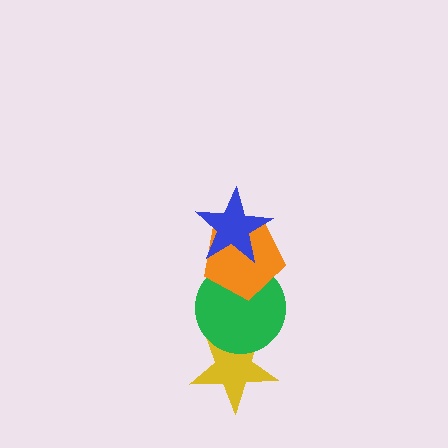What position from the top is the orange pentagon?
The orange pentagon is 2nd from the top.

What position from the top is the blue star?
The blue star is 1st from the top.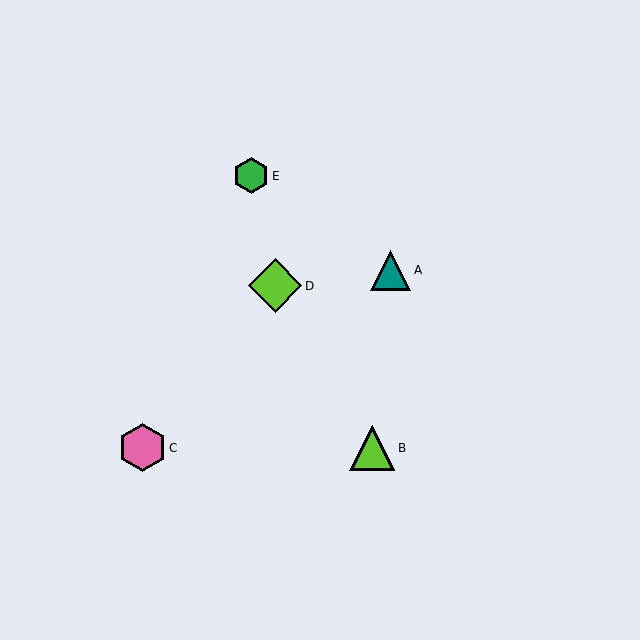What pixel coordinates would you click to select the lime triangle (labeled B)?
Click at (372, 448) to select the lime triangle B.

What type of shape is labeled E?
Shape E is a green hexagon.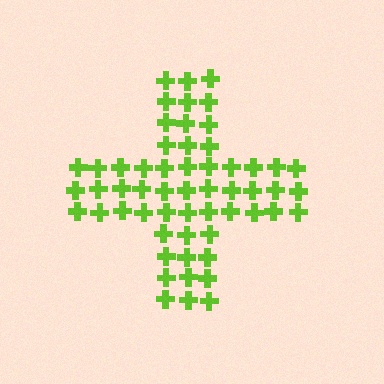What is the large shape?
The large shape is a cross.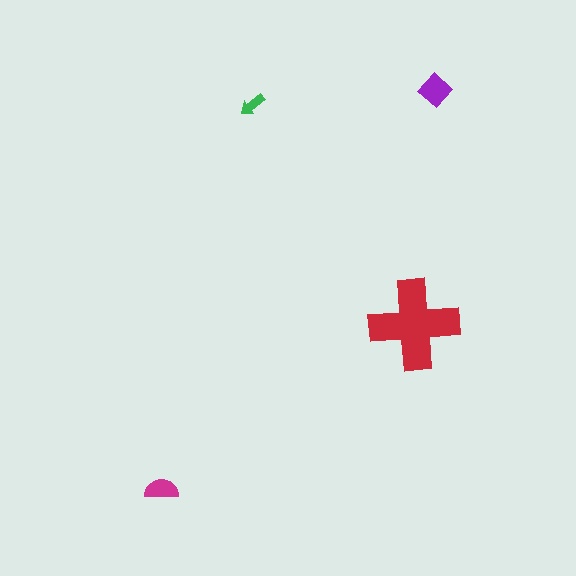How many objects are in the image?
There are 4 objects in the image.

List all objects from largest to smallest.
The red cross, the purple diamond, the magenta semicircle, the green arrow.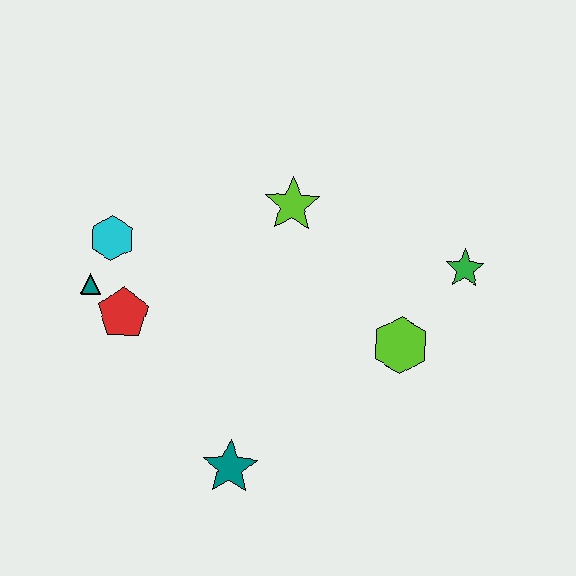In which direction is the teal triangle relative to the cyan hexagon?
The teal triangle is below the cyan hexagon.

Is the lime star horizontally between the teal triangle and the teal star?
No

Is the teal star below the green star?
Yes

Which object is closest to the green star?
The lime hexagon is closest to the green star.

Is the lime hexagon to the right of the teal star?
Yes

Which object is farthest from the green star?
The teal triangle is farthest from the green star.